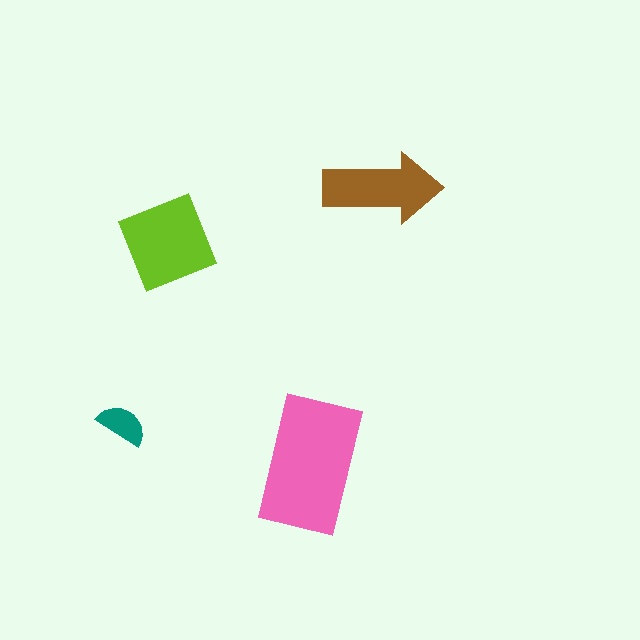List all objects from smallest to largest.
The teal semicircle, the brown arrow, the lime diamond, the pink rectangle.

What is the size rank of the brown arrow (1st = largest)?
3rd.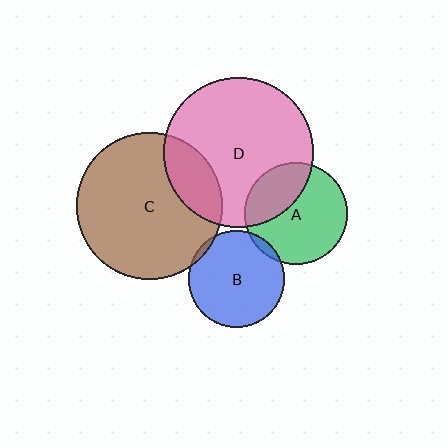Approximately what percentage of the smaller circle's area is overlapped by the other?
Approximately 5%.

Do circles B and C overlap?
Yes.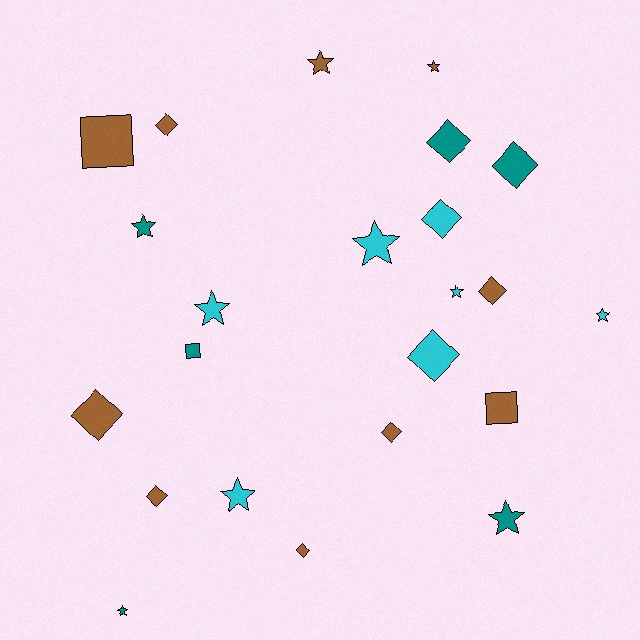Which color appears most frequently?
Brown, with 10 objects.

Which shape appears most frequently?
Star, with 10 objects.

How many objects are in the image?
There are 23 objects.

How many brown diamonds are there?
There are 6 brown diamonds.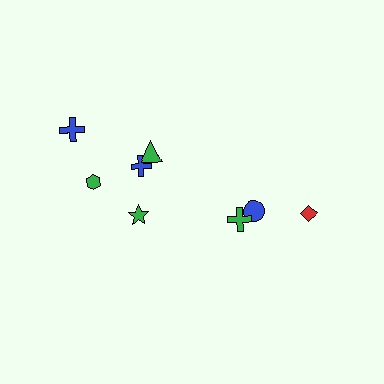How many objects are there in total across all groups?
There are 8 objects.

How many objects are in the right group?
There are 3 objects.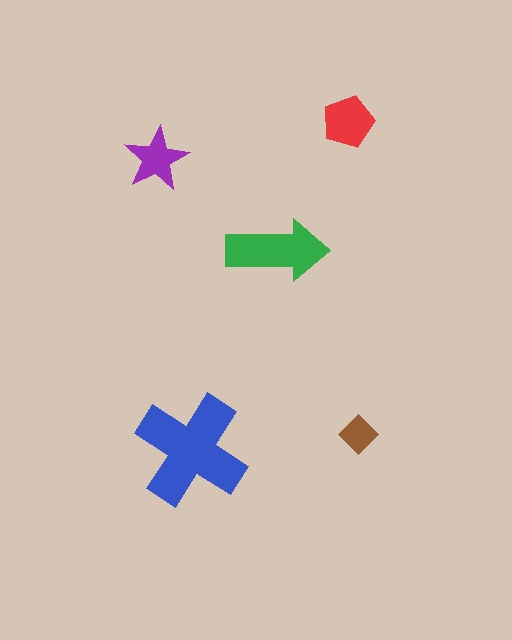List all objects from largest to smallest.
The blue cross, the green arrow, the red pentagon, the purple star, the brown diamond.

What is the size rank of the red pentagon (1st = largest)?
3rd.